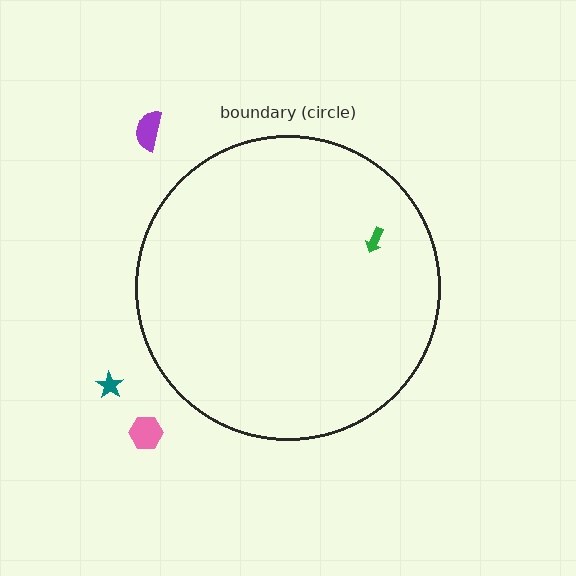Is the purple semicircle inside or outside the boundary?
Outside.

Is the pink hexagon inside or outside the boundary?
Outside.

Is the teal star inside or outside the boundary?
Outside.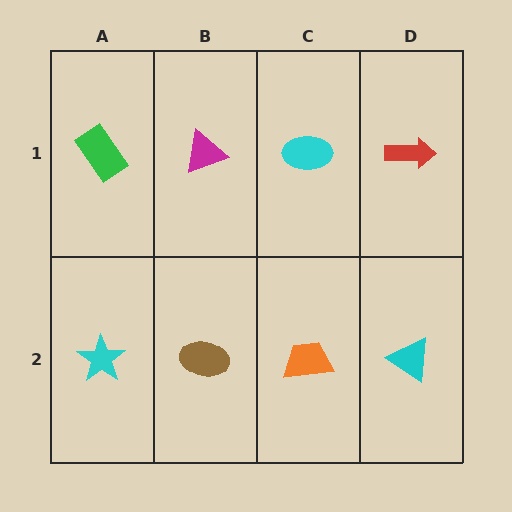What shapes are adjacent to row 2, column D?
A red arrow (row 1, column D), an orange trapezoid (row 2, column C).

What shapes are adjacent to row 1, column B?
A brown ellipse (row 2, column B), a green rectangle (row 1, column A), a cyan ellipse (row 1, column C).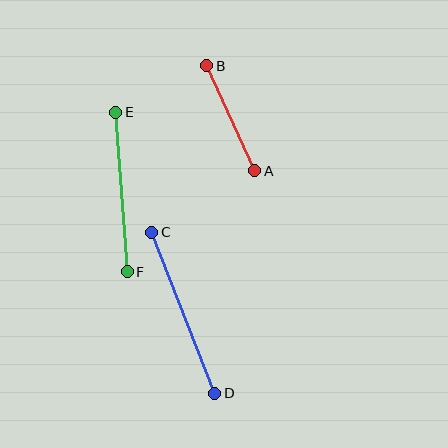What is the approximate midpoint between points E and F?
The midpoint is at approximately (122, 192) pixels.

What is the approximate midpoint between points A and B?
The midpoint is at approximately (231, 118) pixels.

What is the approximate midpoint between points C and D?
The midpoint is at approximately (183, 313) pixels.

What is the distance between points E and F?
The distance is approximately 160 pixels.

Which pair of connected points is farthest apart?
Points C and D are farthest apart.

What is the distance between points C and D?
The distance is approximately 173 pixels.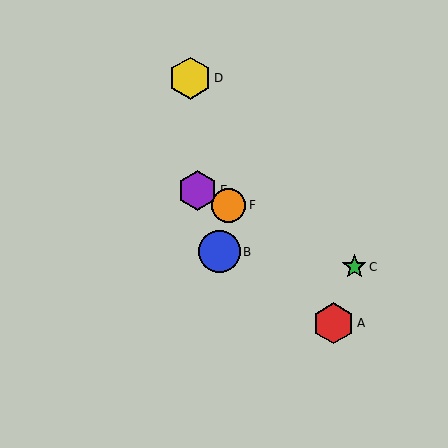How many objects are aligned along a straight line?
3 objects (C, E, F) are aligned along a straight line.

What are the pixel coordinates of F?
Object F is at (229, 205).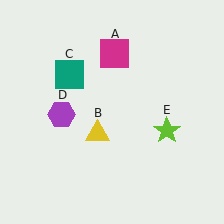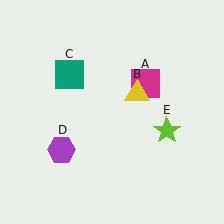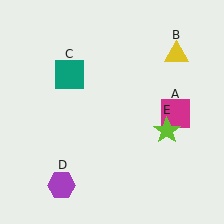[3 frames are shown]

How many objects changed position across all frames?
3 objects changed position: magenta square (object A), yellow triangle (object B), purple hexagon (object D).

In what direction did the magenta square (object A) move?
The magenta square (object A) moved down and to the right.